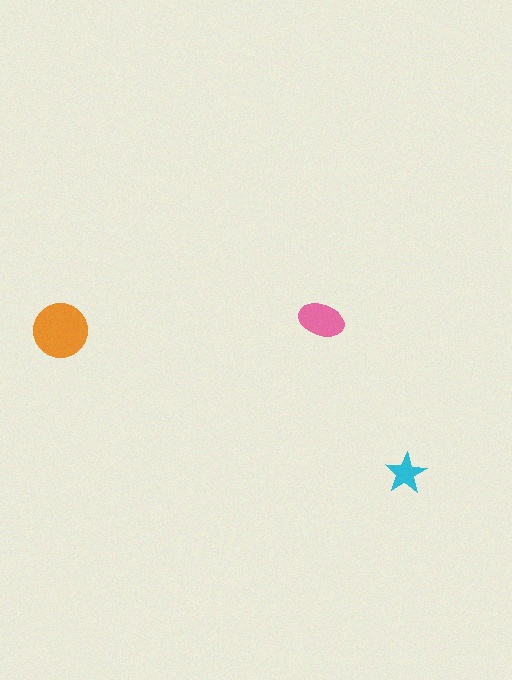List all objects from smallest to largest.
The cyan star, the pink ellipse, the orange circle.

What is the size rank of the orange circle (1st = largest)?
1st.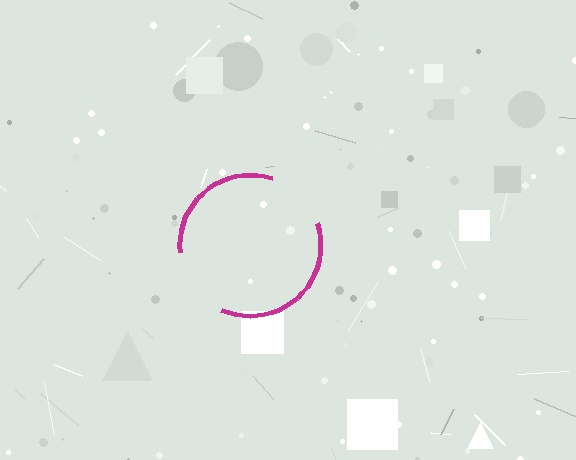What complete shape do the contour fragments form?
The contour fragments form a circle.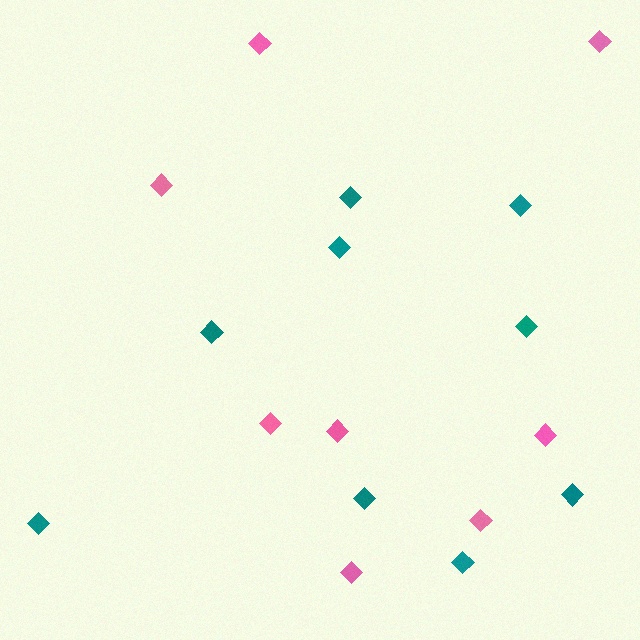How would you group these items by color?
There are 2 groups: one group of teal diamonds (9) and one group of pink diamonds (8).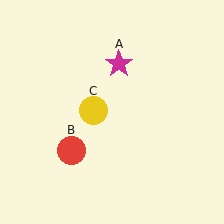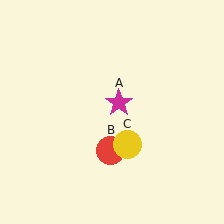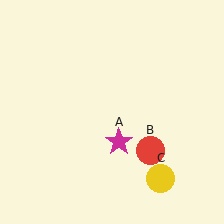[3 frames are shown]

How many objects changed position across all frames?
3 objects changed position: magenta star (object A), red circle (object B), yellow circle (object C).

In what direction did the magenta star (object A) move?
The magenta star (object A) moved down.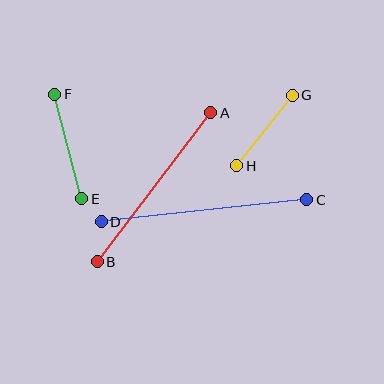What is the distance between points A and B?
The distance is approximately 187 pixels.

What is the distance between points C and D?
The distance is approximately 207 pixels.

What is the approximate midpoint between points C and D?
The midpoint is at approximately (204, 211) pixels.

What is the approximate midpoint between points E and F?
The midpoint is at approximately (68, 147) pixels.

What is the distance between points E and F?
The distance is approximately 108 pixels.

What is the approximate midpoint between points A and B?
The midpoint is at approximately (154, 187) pixels.